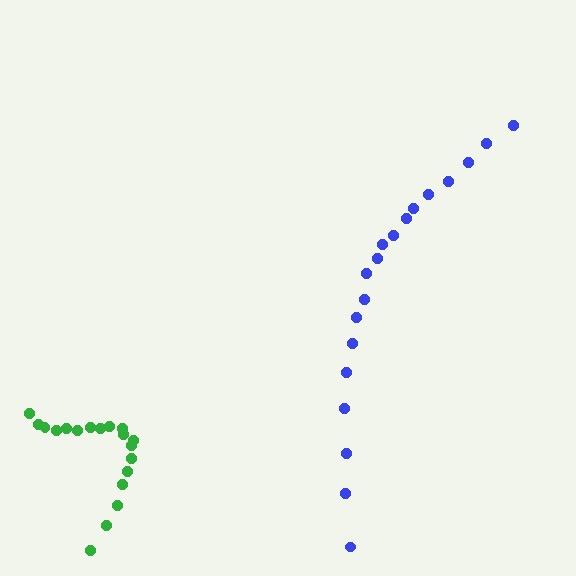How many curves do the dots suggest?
There are 2 distinct paths.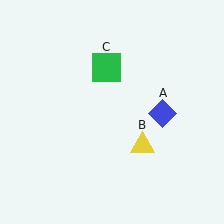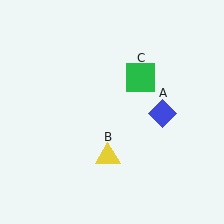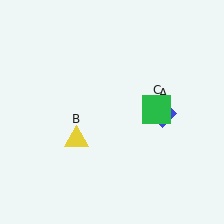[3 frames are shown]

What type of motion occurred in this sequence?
The yellow triangle (object B), green square (object C) rotated clockwise around the center of the scene.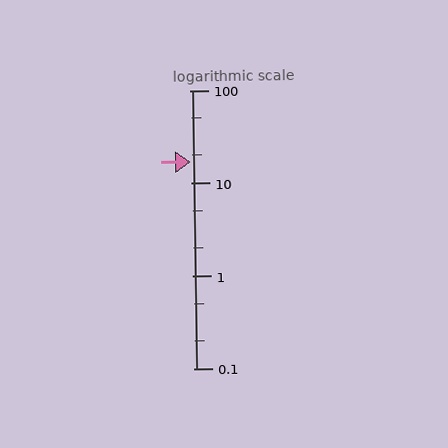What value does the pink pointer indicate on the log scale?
The pointer indicates approximately 17.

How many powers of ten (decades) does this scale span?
The scale spans 3 decades, from 0.1 to 100.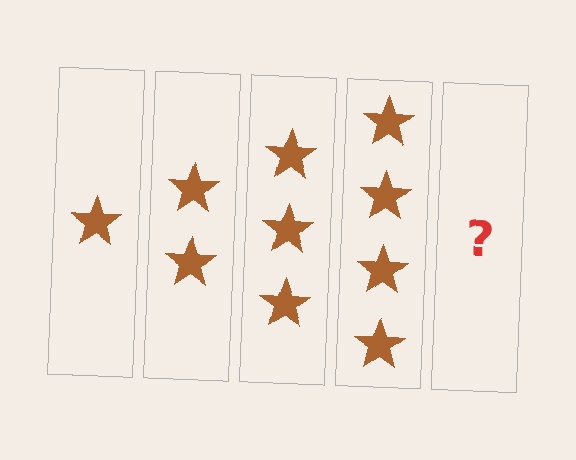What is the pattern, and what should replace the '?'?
The pattern is that each step adds one more star. The '?' should be 5 stars.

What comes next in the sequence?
The next element should be 5 stars.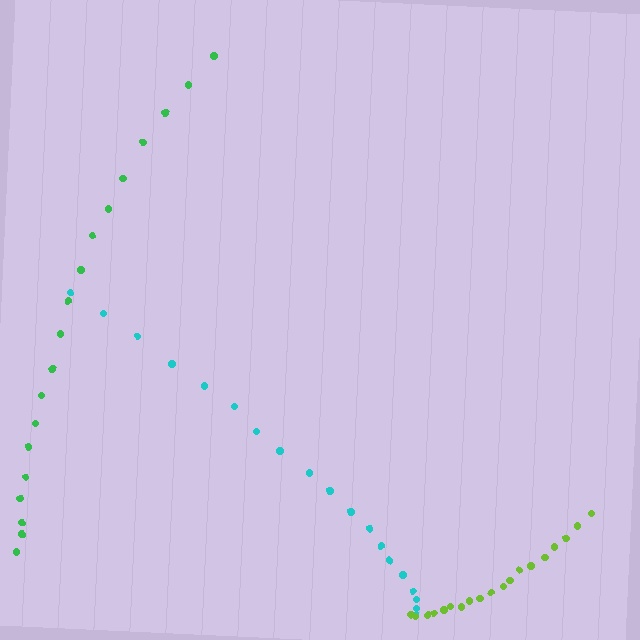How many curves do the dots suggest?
There are 3 distinct paths.